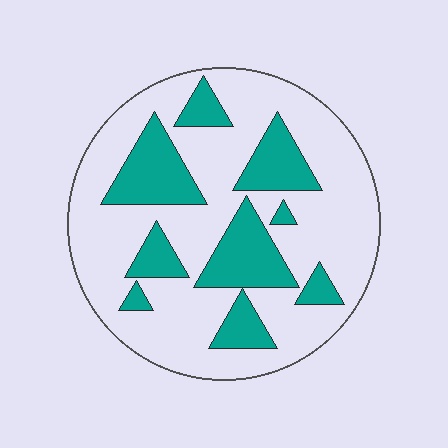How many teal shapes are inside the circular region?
9.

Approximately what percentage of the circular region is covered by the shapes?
Approximately 30%.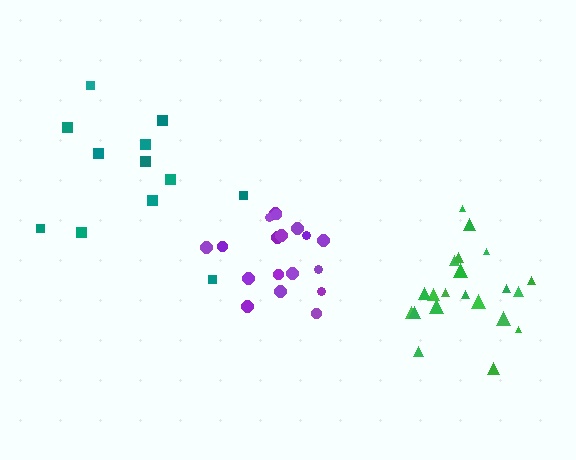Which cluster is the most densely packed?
Purple.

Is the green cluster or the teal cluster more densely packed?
Green.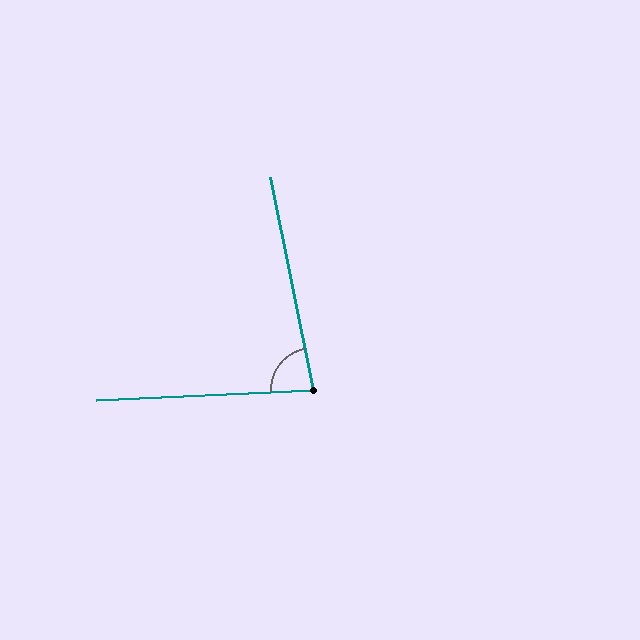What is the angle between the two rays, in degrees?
Approximately 81 degrees.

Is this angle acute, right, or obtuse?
It is acute.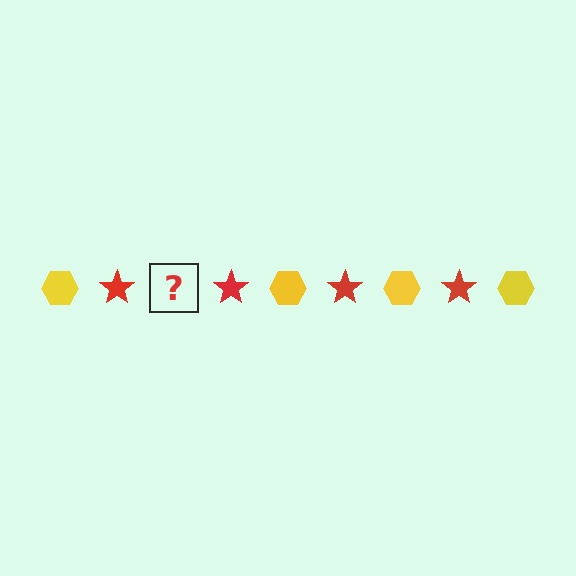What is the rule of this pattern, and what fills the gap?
The rule is that the pattern alternates between yellow hexagon and red star. The gap should be filled with a yellow hexagon.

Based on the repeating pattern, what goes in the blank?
The blank should be a yellow hexagon.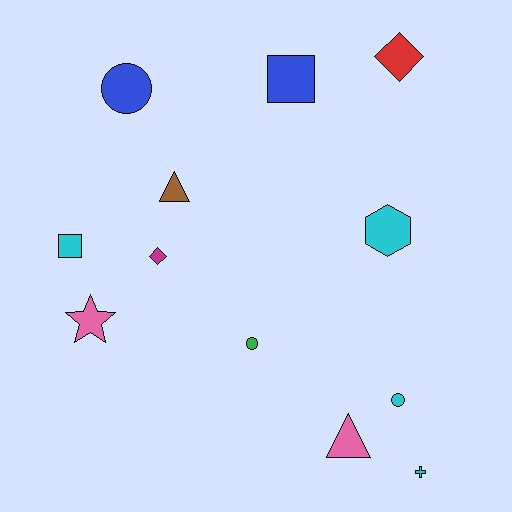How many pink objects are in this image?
There are 2 pink objects.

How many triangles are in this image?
There are 2 triangles.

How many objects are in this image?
There are 12 objects.